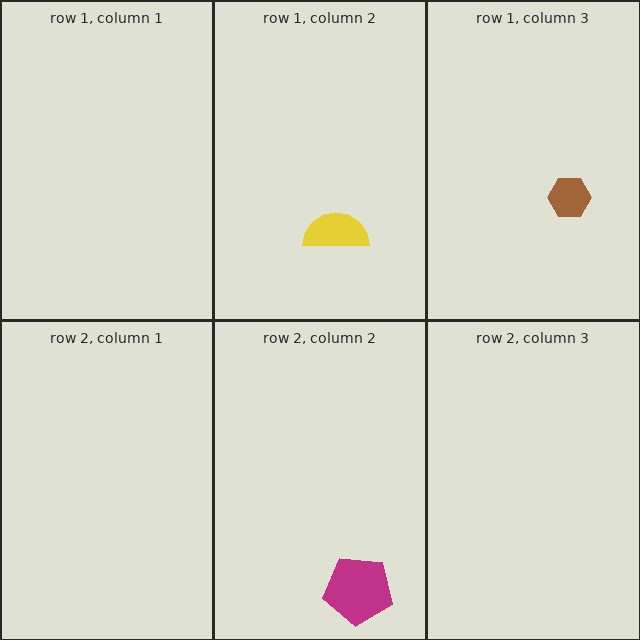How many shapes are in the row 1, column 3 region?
1.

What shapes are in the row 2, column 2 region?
The magenta pentagon.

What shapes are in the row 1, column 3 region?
The brown hexagon.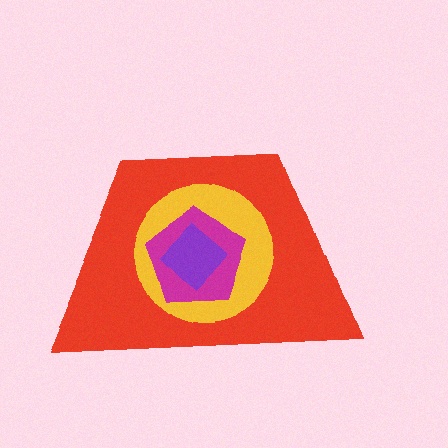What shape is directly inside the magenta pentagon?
The purple diamond.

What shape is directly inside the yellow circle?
The magenta pentagon.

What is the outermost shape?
The red trapezoid.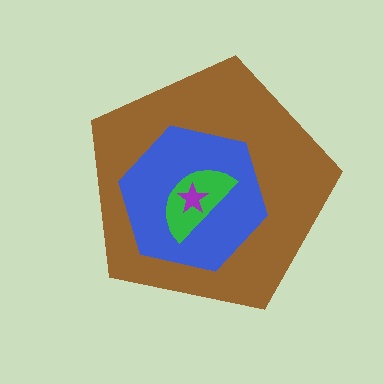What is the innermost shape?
The purple star.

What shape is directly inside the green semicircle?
The purple star.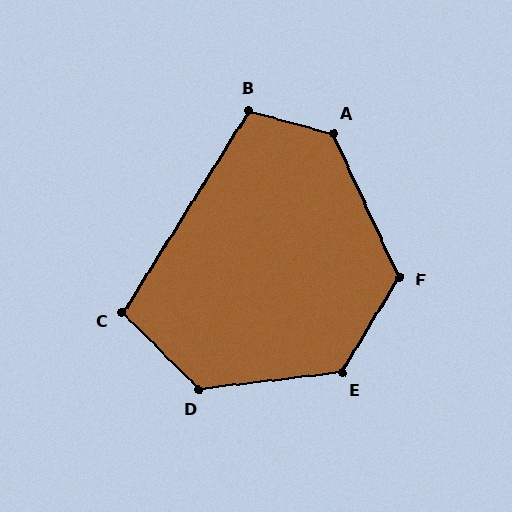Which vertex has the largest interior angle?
A, at approximately 129 degrees.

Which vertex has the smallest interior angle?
C, at approximately 103 degrees.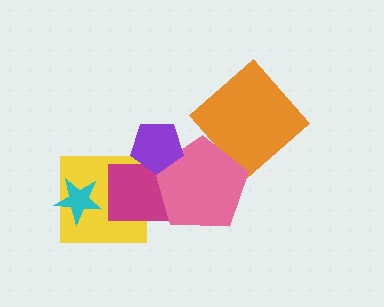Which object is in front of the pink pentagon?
The purple pentagon is in front of the pink pentagon.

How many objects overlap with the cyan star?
1 object overlaps with the cyan star.